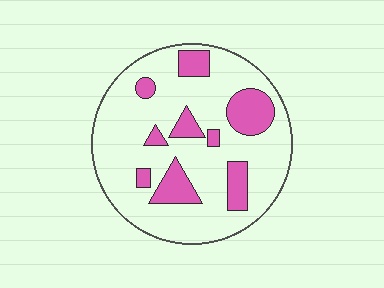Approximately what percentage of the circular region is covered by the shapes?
Approximately 20%.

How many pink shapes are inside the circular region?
9.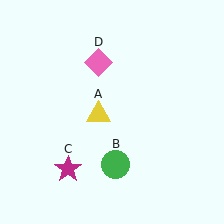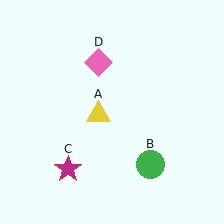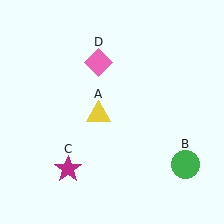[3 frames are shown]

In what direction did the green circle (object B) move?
The green circle (object B) moved right.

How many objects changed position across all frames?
1 object changed position: green circle (object B).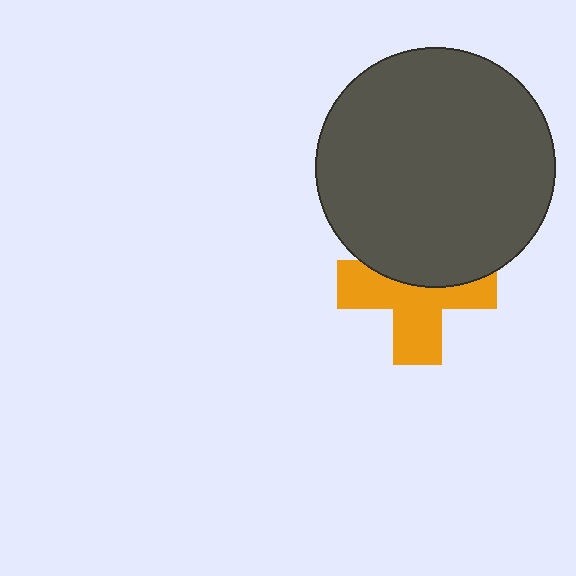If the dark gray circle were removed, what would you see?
You would see the complete orange cross.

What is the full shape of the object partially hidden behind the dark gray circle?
The partially hidden object is an orange cross.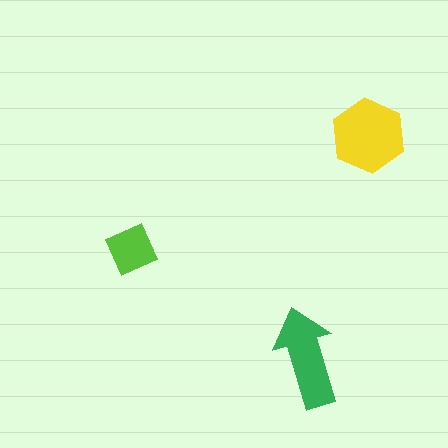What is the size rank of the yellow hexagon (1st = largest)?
1st.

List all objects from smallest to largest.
The lime diamond, the green arrow, the yellow hexagon.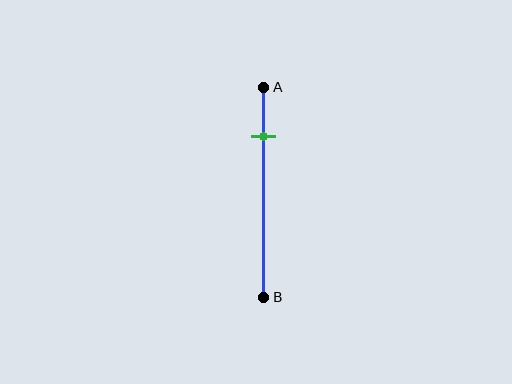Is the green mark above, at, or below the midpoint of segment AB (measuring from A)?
The green mark is above the midpoint of segment AB.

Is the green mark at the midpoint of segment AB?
No, the mark is at about 25% from A, not at the 50% midpoint.